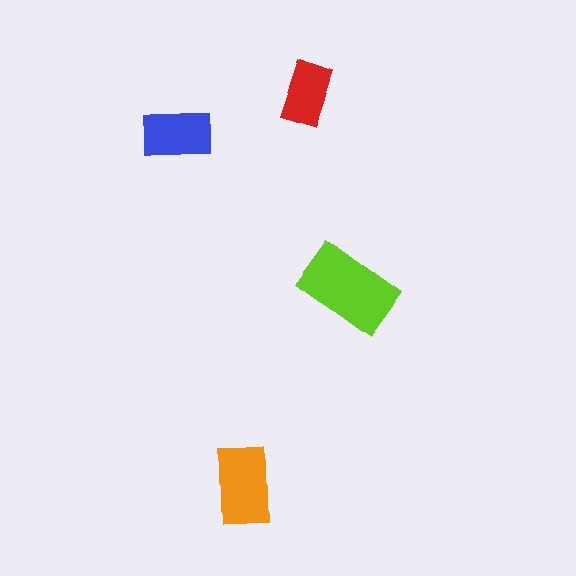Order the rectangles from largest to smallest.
the lime one, the orange one, the blue one, the red one.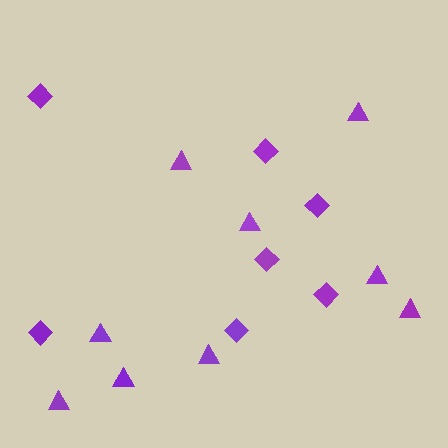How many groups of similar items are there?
There are 2 groups: one group of diamonds (7) and one group of triangles (9).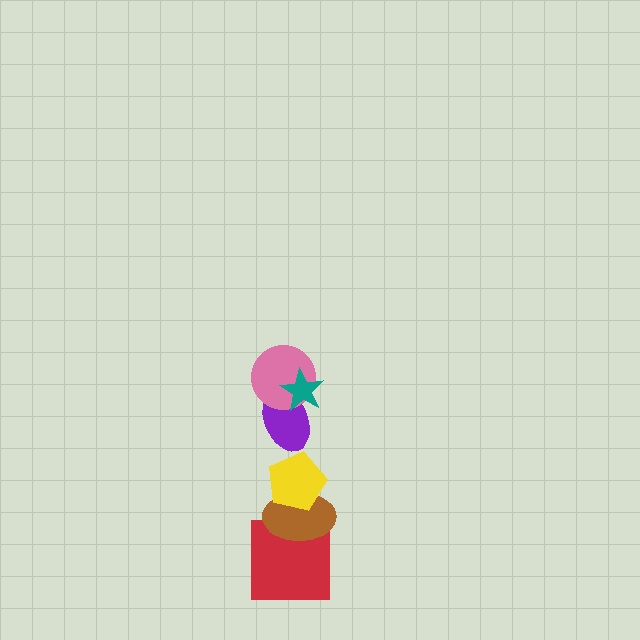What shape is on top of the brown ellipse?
The yellow pentagon is on top of the brown ellipse.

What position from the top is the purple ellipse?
The purple ellipse is 3rd from the top.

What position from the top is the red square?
The red square is 6th from the top.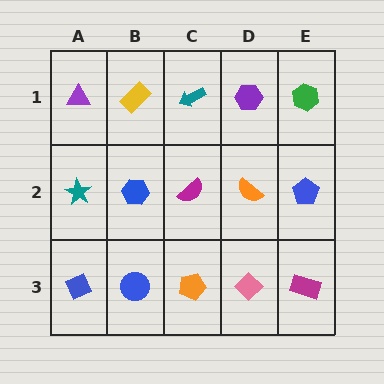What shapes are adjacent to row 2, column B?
A yellow rectangle (row 1, column B), a blue circle (row 3, column B), a teal star (row 2, column A), a magenta semicircle (row 2, column C).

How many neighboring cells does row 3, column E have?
2.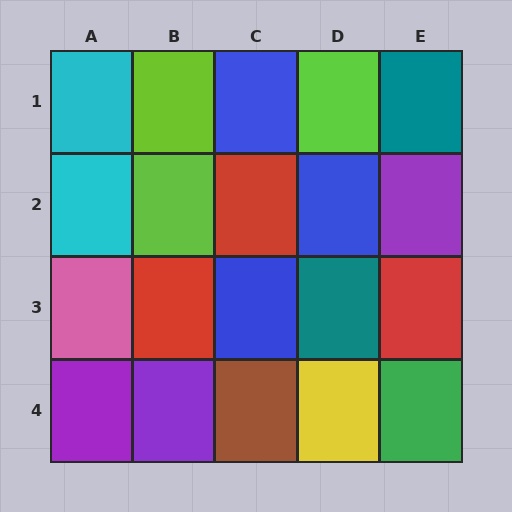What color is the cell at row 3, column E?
Red.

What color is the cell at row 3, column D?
Teal.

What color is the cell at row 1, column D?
Lime.